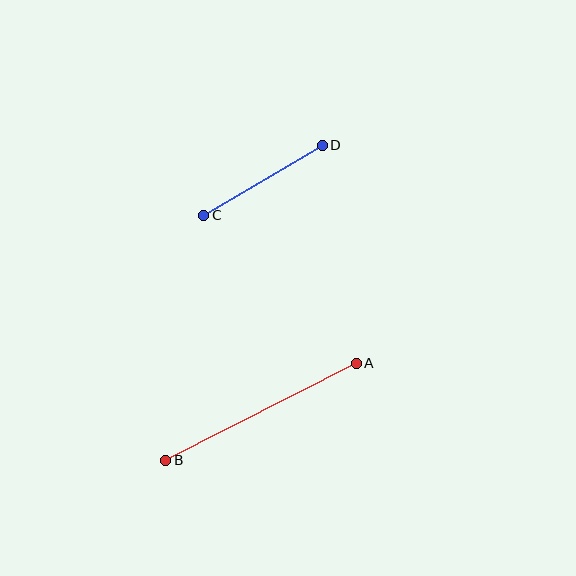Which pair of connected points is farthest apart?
Points A and B are farthest apart.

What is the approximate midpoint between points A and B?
The midpoint is at approximately (261, 412) pixels.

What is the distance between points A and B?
The distance is approximately 214 pixels.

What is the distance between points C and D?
The distance is approximately 138 pixels.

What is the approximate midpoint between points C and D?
The midpoint is at approximately (263, 180) pixels.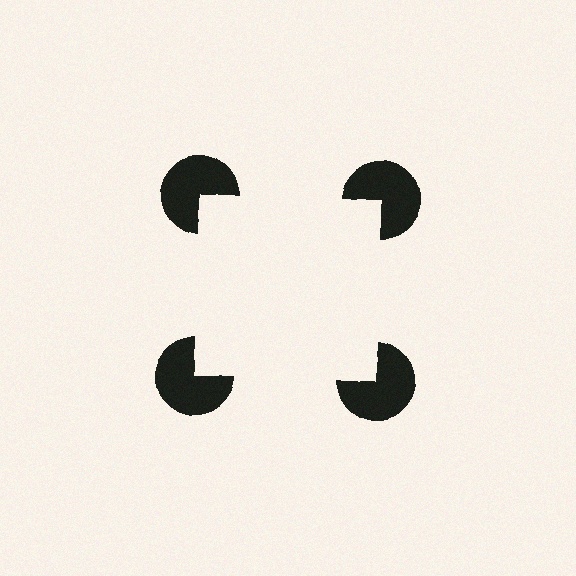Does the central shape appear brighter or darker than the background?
It typically appears slightly brighter than the background, even though no actual brightness change is drawn.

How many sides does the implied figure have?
4 sides.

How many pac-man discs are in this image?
There are 4 — one at each vertex of the illusory square.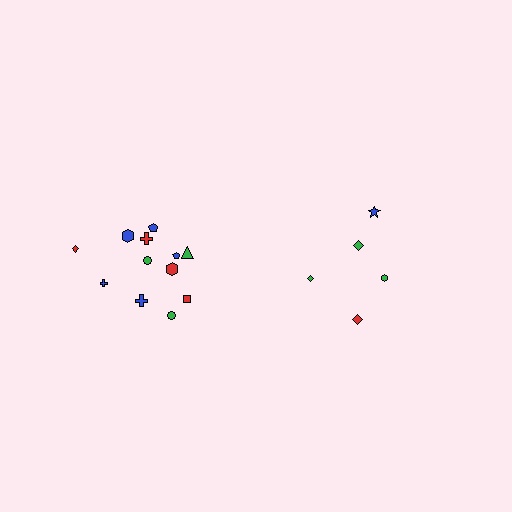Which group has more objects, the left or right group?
The left group.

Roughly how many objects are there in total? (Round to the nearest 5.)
Roughly 15 objects in total.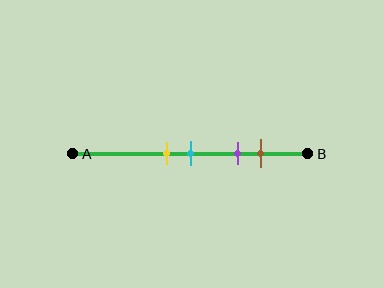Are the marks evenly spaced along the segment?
No, the marks are not evenly spaced.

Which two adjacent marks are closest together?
The yellow and cyan marks are the closest adjacent pair.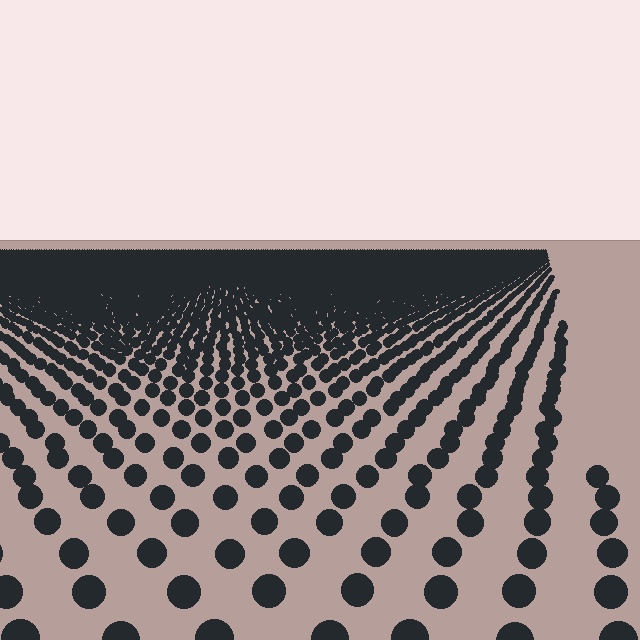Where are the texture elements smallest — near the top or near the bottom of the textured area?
Near the top.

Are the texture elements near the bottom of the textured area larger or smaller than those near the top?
Larger. Near the bottom, elements are closer to the viewer and appear at a bigger on-screen size.